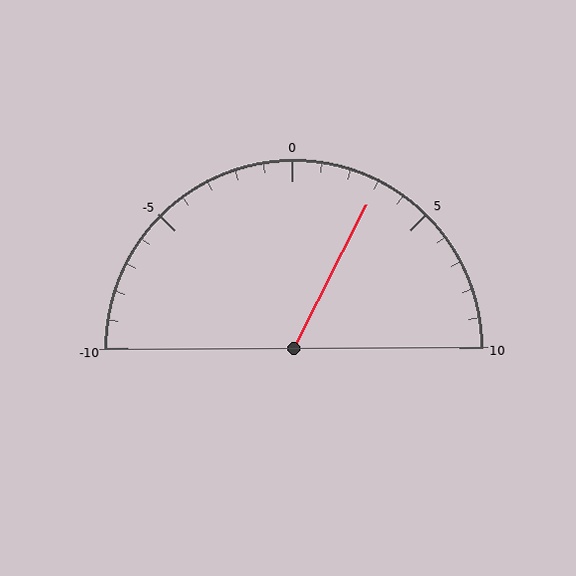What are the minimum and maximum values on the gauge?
The gauge ranges from -10 to 10.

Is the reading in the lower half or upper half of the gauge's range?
The reading is in the upper half of the range (-10 to 10).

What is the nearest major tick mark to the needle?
The nearest major tick mark is 5.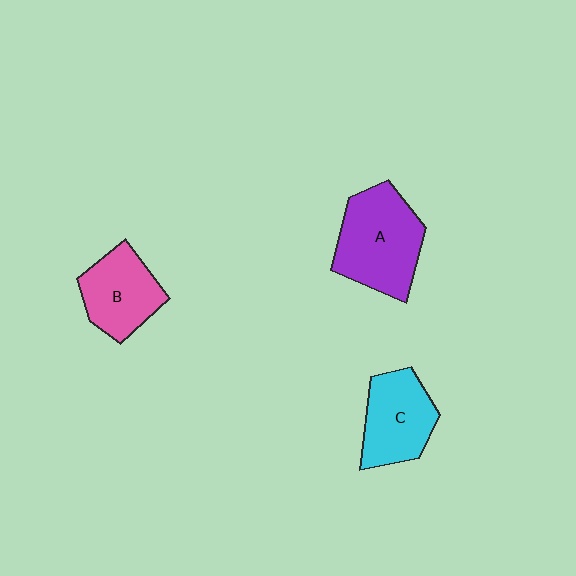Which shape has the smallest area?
Shape B (pink).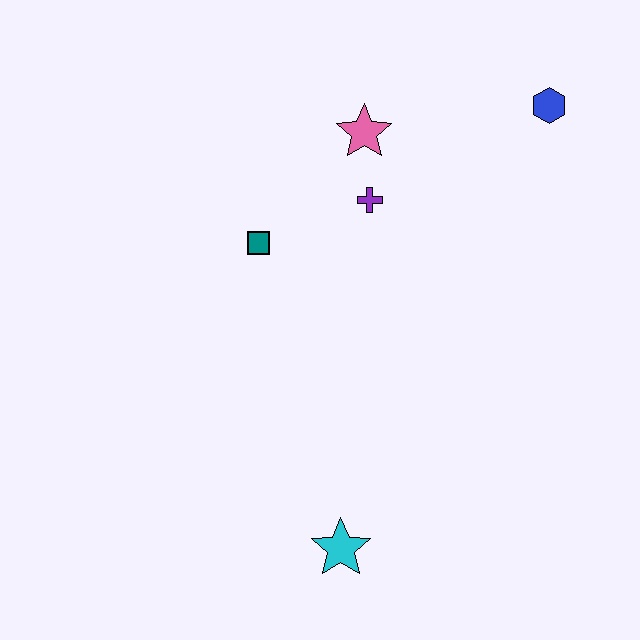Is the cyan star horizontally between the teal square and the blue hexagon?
Yes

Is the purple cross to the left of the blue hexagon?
Yes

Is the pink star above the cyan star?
Yes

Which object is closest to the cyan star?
The teal square is closest to the cyan star.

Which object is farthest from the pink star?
The cyan star is farthest from the pink star.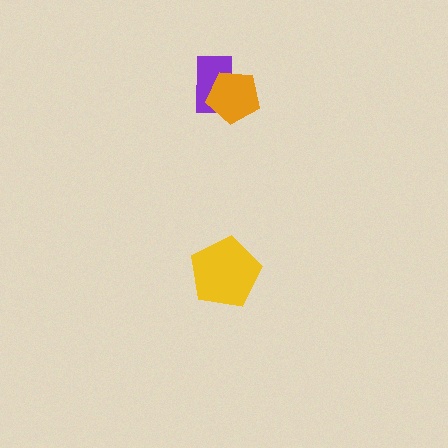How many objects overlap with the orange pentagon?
1 object overlaps with the orange pentagon.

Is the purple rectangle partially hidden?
Yes, it is partially covered by another shape.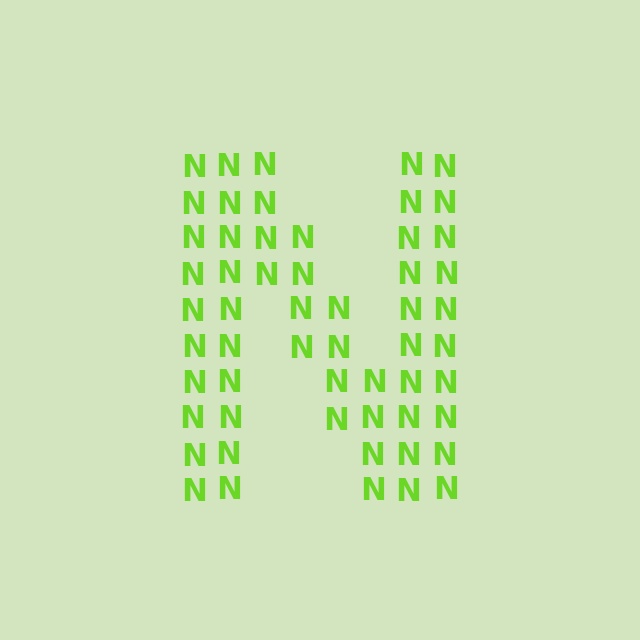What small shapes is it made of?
It is made of small letter N's.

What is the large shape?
The large shape is the letter N.